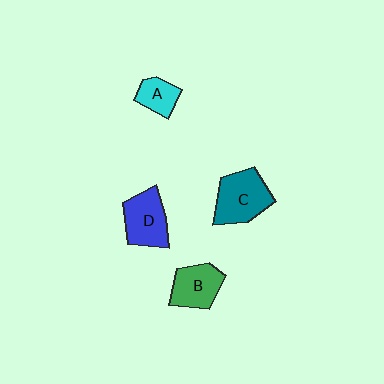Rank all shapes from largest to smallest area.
From largest to smallest: C (teal), D (blue), B (green), A (cyan).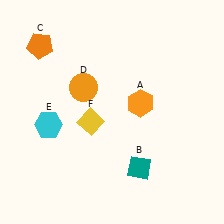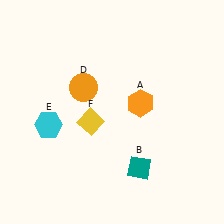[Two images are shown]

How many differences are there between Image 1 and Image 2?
There is 1 difference between the two images.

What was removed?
The orange pentagon (C) was removed in Image 2.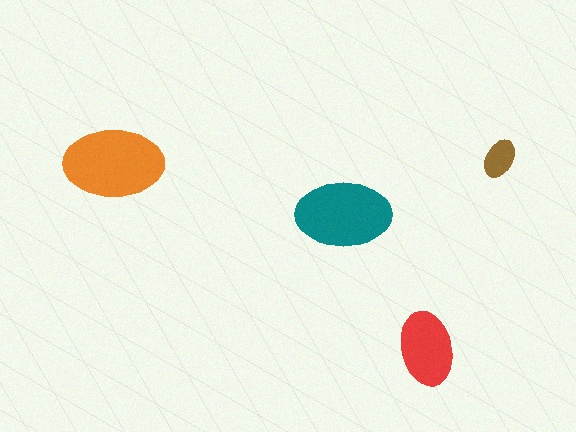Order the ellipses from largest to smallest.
the orange one, the teal one, the red one, the brown one.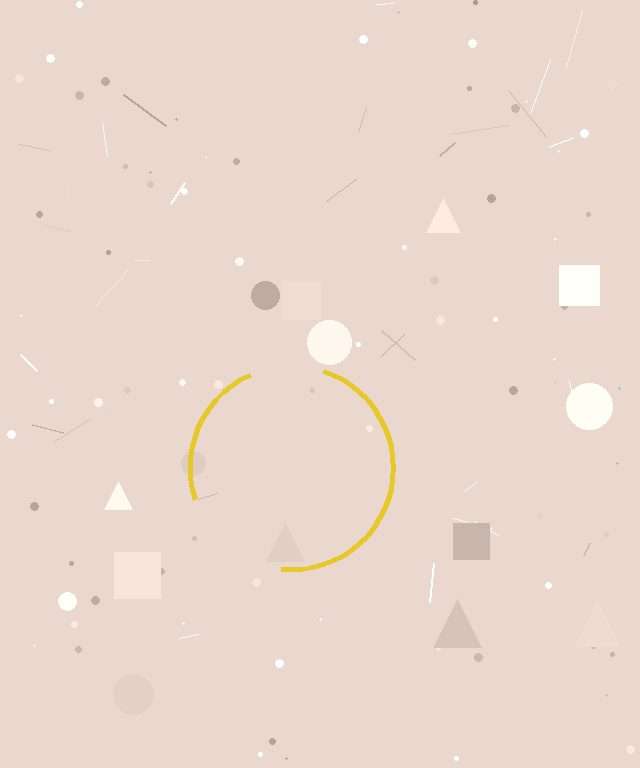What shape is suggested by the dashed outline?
The dashed outline suggests a circle.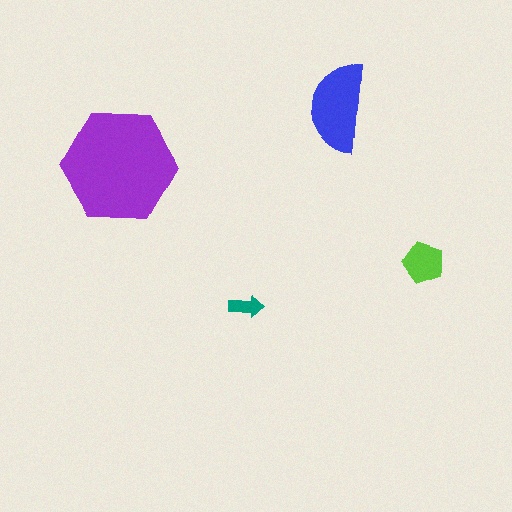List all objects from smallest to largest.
The teal arrow, the lime pentagon, the blue semicircle, the purple hexagon.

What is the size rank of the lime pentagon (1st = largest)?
3rd.